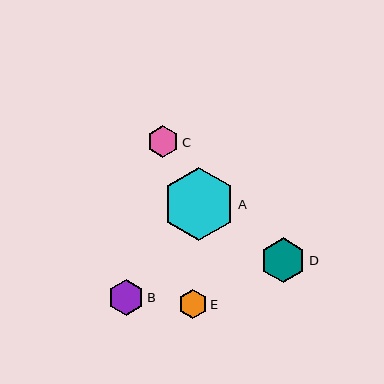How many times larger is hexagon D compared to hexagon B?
Hexagon D is approximately 1.3 times the size of hexagon B.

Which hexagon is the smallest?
Hexagon E is the smallest with a size of approximately 29 pixels.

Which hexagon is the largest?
Hexagon A is the largest with a size of approximately 73 pixels.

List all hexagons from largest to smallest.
From largest to smallest: A, D, B, C, E.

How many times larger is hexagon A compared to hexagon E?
Hexagon A is approximately 2.5 times the size of hexagon E.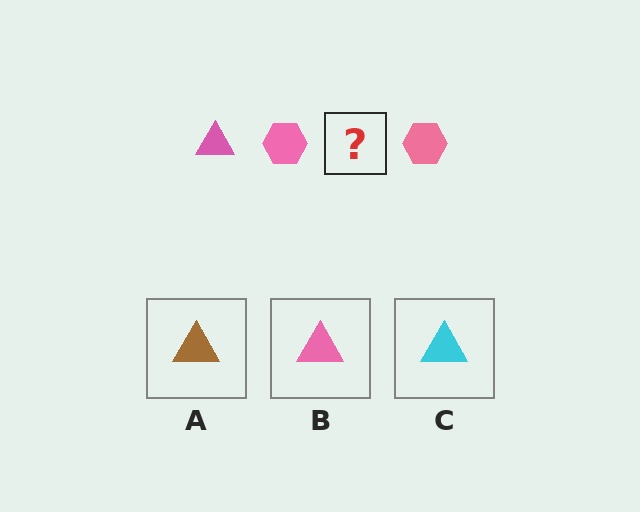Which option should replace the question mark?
Option B.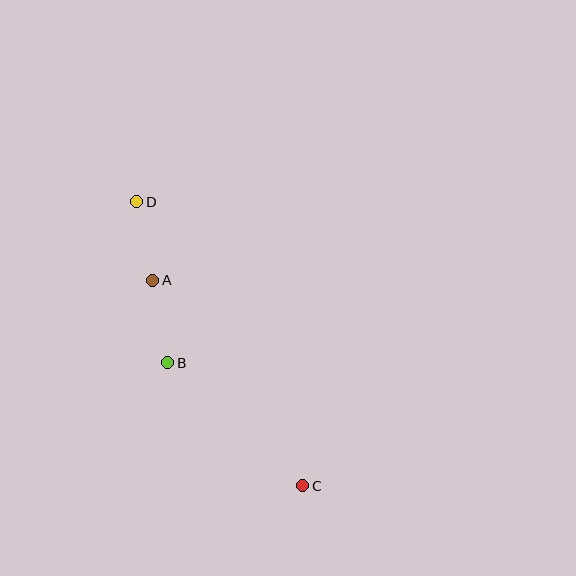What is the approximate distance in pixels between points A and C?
The distance between A and C is approximately 254 pixels.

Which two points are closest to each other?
Points A and D are closest to each other.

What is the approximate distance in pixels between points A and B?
The distance between A and B is approximately 84 pixels.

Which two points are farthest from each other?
Points C and D are farthest from each other.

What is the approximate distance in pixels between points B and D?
The distance between B and D is approximately 164 pixels.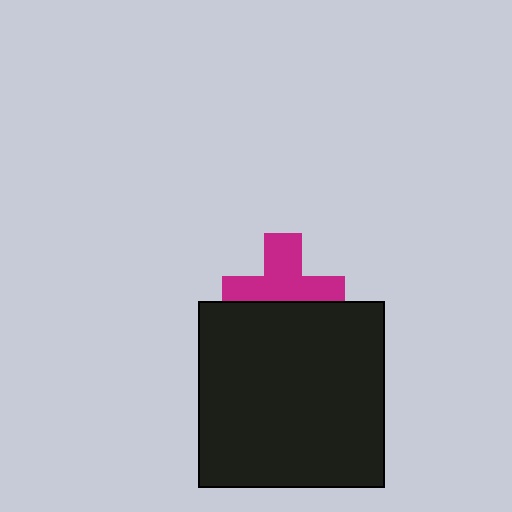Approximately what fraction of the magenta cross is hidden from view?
Roughly 39% of the magenta cross is hidden behind the black square.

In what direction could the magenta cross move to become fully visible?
The magenta cross could move up. That would shift it out from behind the black square entirely.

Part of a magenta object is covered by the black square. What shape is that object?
It is a cross.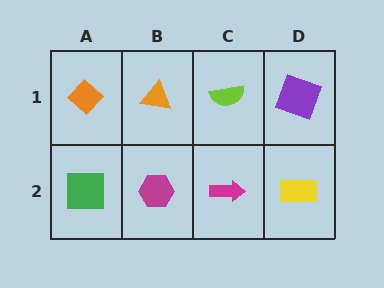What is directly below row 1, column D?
A yellow rectangle.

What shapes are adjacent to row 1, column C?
A magenta arrow (row 2, column C), an orange triangle (row 1, column B), a purple square (row 1, column D).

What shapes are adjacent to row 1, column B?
A magenta hexagon (row 2, column B), an orange diamond (row 1, column A), a lime semicircle (row 1, column C).